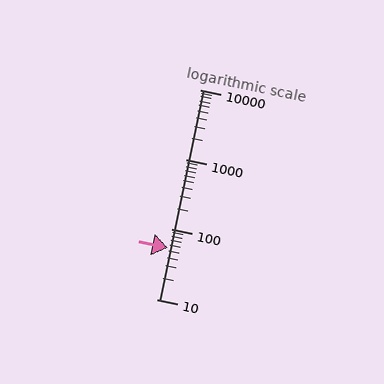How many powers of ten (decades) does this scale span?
The scale spans 3 decades, from 10 to 10000.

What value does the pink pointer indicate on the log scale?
The pointer indicates approximately 55.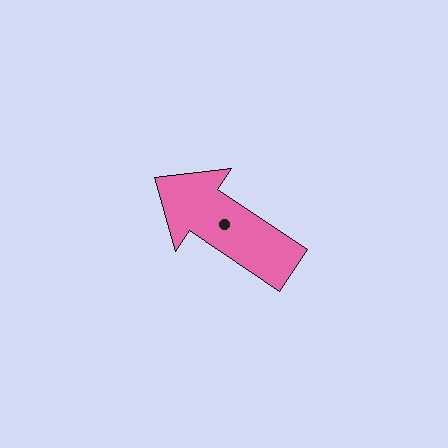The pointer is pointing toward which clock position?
Roughly 10 o'clock.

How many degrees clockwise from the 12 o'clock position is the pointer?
Approximately 304 degrees.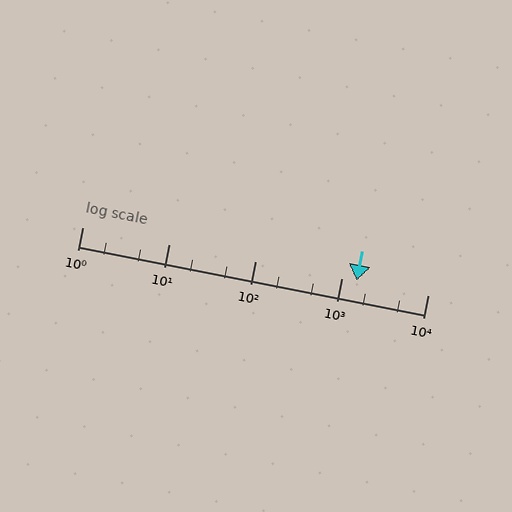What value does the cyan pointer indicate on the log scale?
The pointer indicates approximately 1500.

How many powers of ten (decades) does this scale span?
The scale spans 4 decades, from 1 to 10000.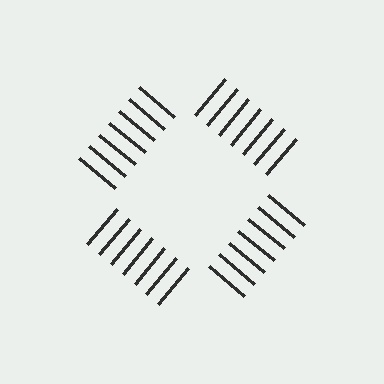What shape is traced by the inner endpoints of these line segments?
An illusory square — the line segments terminate on its edges but no continuous stroke is drawn.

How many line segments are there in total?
28 — 7 along each of the 4 edges.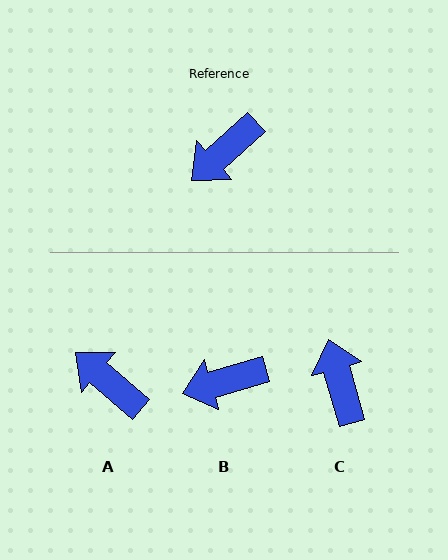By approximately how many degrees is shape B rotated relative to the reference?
Approximately 26 degrees clockwise.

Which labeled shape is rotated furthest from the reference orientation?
C, about 116 degrees away.